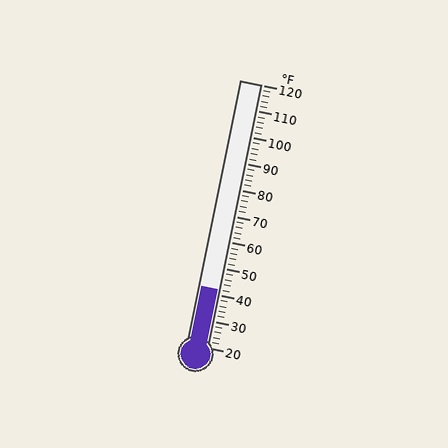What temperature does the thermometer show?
The thermometer shows approximately 42°F.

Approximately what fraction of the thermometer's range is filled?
The thermometer is filled to approximately 20% of its range.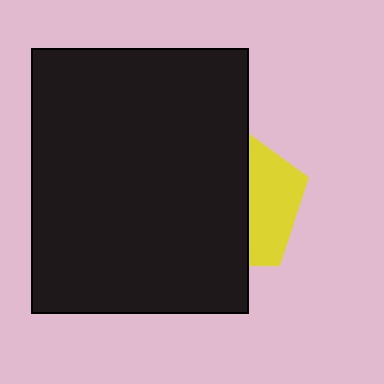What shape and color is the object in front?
The object in front is a black rectangle.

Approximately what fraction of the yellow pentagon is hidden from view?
Roughly 65% of the yellow pentagon is hidden behind the black rectangle.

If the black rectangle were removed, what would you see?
You would see the complete yellow pentagon.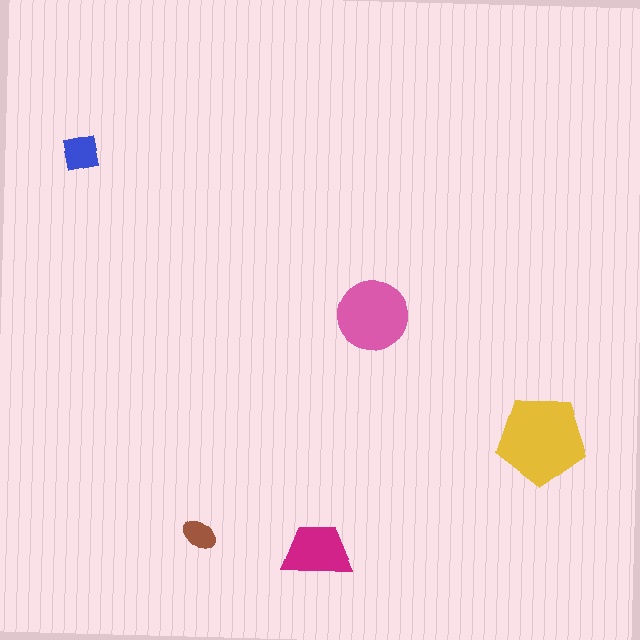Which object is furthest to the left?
The blue square is leftmost.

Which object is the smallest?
The brown ellipse.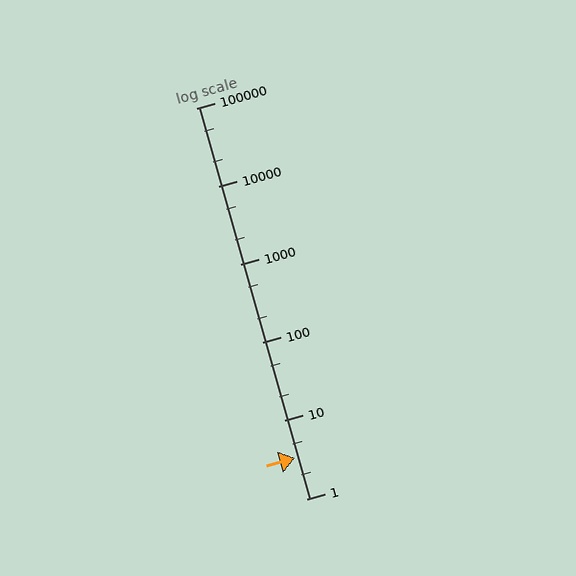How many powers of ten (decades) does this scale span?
The scale spans 5 decades, from 1 to 100000.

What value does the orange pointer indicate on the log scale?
The pointer indicates approximately 3.3.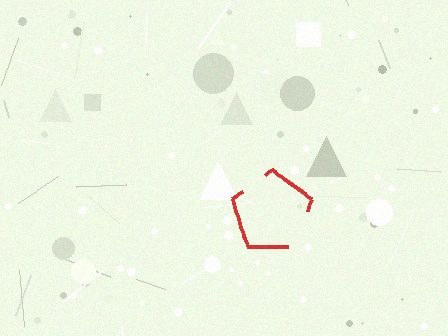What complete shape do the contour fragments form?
The contour fragments form a pentagon.